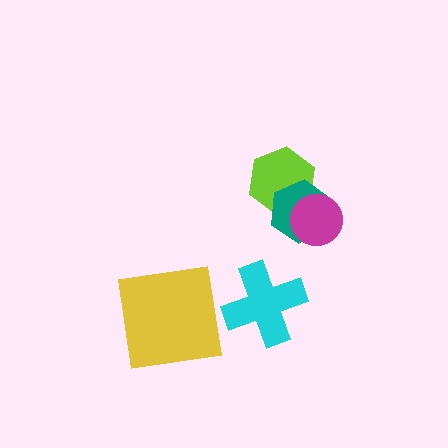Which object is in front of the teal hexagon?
The magenta circle is in front of the teal hexagon.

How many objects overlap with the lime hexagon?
2 objects overlap with the lime hexagon.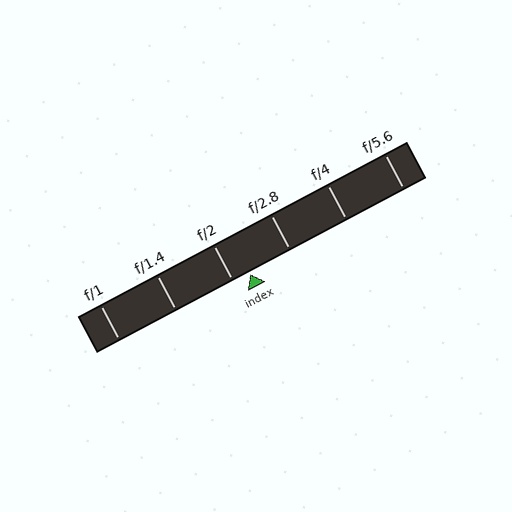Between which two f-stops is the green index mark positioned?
The index mark is between f/2 and f/2.8.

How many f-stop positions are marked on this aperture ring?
There are 6 f-stop positions marked.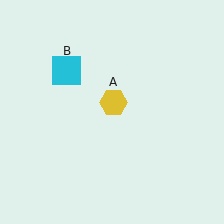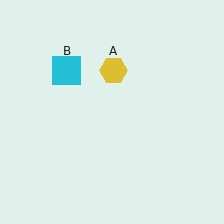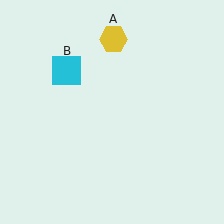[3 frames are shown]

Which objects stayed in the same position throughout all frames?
Cyan square (object B) remained stationary.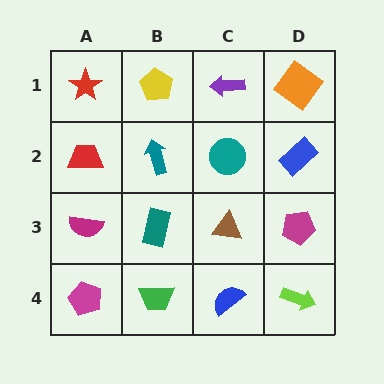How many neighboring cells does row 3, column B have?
4.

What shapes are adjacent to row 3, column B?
A teal arrow (row 2, column B), a green trapezoid (row 4, column B), a magenta semicircle (row 3, column A), a brown triangle (row 3, column C).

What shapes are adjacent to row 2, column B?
A yellow pentagon (row 1, column B), a teal rectangle (row 3, column B), a red trapezoid (row 2, column A), a teal circle (row 2, column C).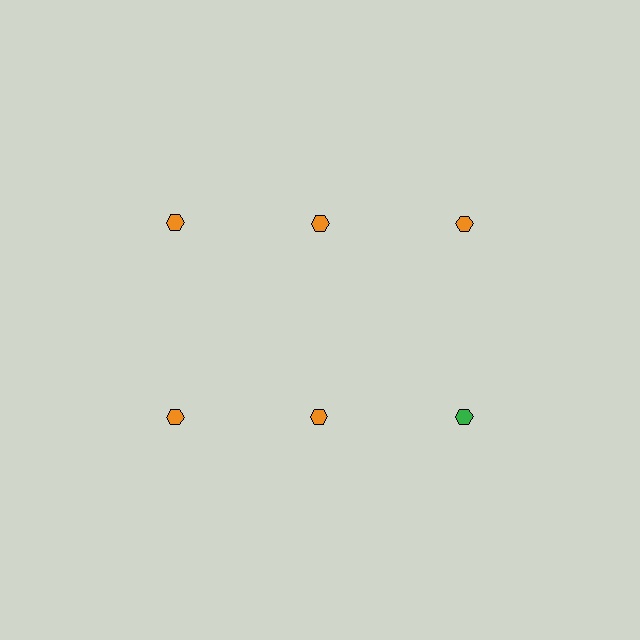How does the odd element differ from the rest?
It has a different color: green instead of orange.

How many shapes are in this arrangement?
There are 6 shapes arranged in a grid pattern.